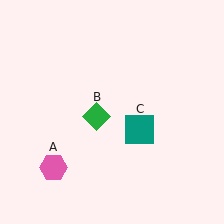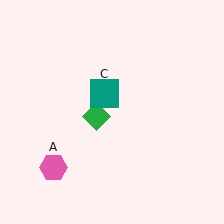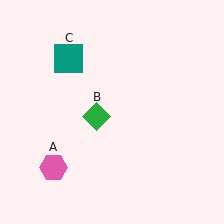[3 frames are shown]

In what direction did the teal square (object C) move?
The teal square (object C) moved up and to the left.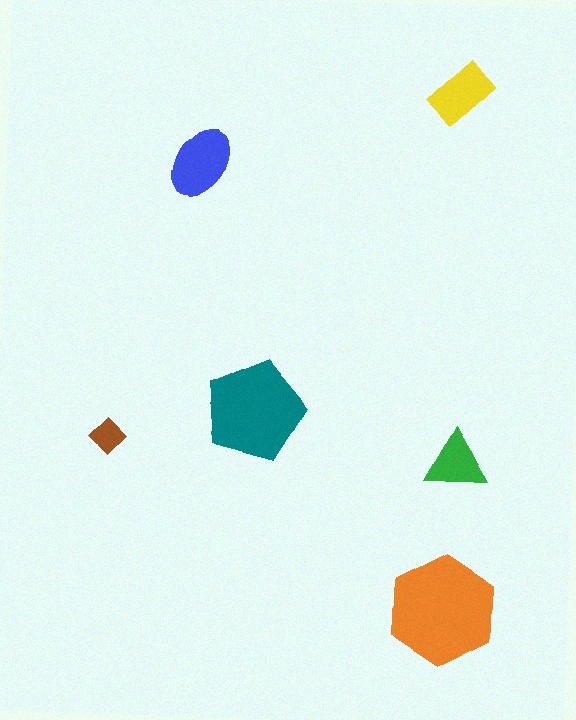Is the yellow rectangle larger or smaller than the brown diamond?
Larger.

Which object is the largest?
The orange hexagon.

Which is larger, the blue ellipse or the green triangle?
The blue ellipse.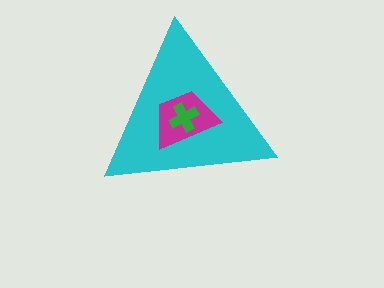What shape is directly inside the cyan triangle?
The magenta trapezoid.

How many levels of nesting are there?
3.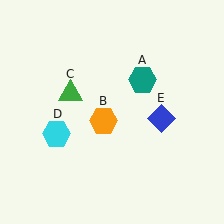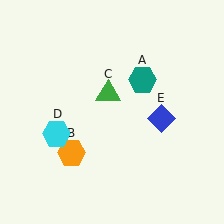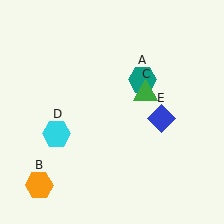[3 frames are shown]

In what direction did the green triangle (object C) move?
The green triangle (object C) moved right.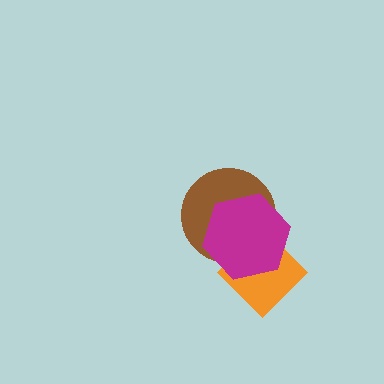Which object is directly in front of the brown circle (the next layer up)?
The orange diamond is directly in front of the brown circle.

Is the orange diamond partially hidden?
Yes, it is partially covered by another shape.